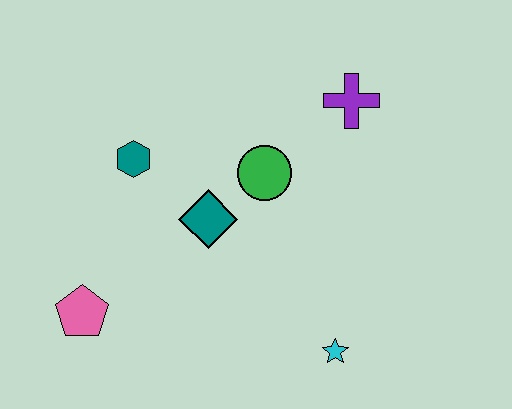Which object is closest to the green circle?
The teal diamond is closest to the green circle.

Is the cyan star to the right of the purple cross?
No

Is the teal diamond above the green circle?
No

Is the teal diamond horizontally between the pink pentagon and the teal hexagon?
No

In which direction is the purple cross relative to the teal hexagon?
The purple cross is to the right of the teal hexagon.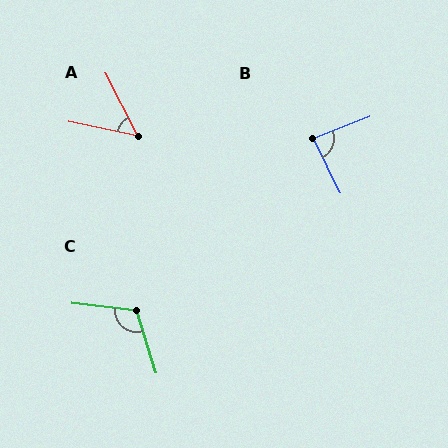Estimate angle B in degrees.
Approximately 84 degrees.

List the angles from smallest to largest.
A (51°), B (84°), C (114°).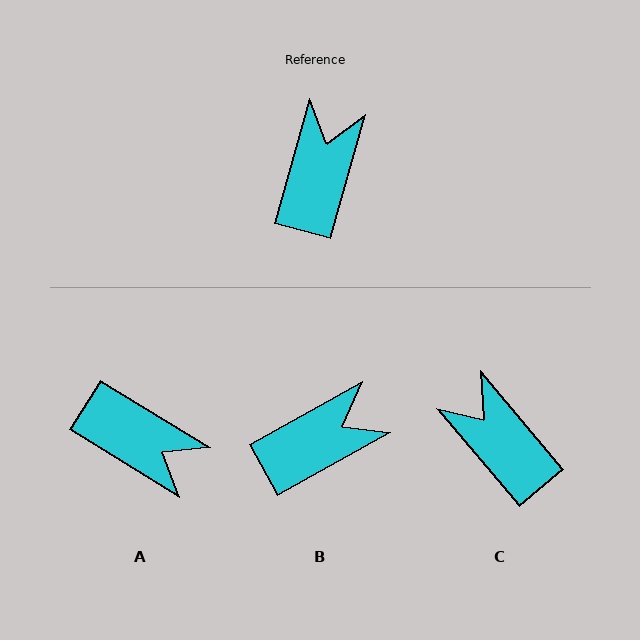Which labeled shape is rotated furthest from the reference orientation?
A, about 106 degrees away.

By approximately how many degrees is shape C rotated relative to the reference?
Approximately 56 degrees counter-clockwise.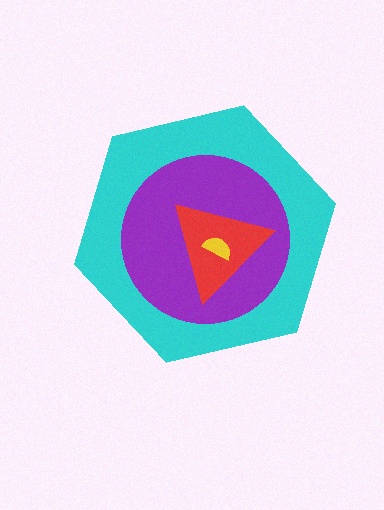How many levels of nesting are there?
4.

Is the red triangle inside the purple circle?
Yes.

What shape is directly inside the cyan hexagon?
The purple circle.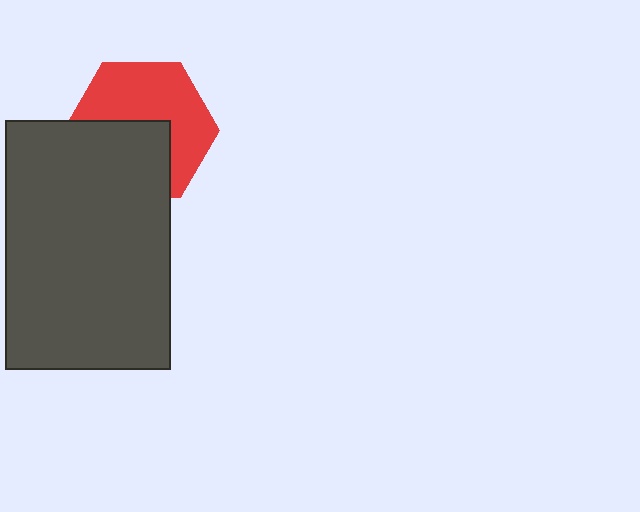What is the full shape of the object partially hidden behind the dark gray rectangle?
The partially hidden object is a red hexagon.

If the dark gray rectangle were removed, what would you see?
You would see the complete red hexagon.